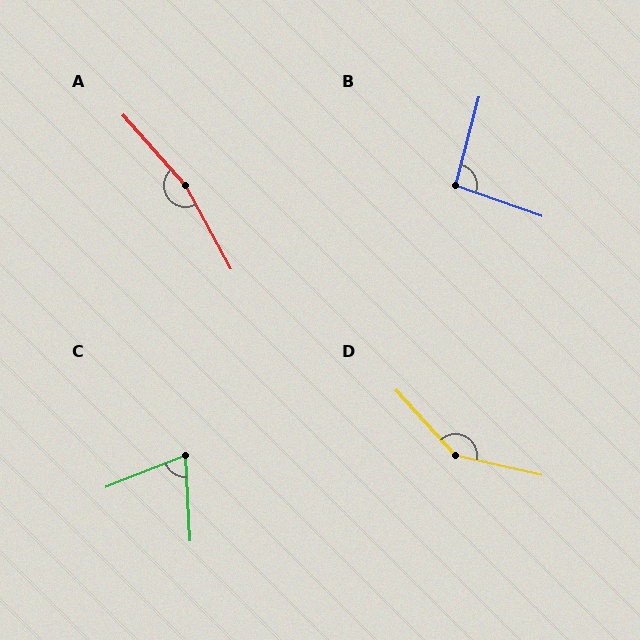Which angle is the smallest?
C, at approximately 72 degrees.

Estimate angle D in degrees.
Approximately 145 degrees.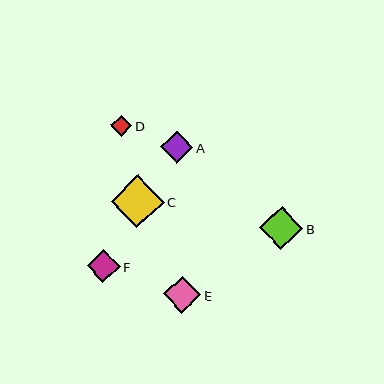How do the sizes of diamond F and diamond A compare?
Diamond F and diamond A are approximately the same size.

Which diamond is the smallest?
Diamond D is the smallest with a size of approximately 21 pixels.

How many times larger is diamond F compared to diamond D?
Diamond F is approximately 1.6 times the size of diamond D.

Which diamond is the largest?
Diamond C is the largest with a size of approximately 53 pixels.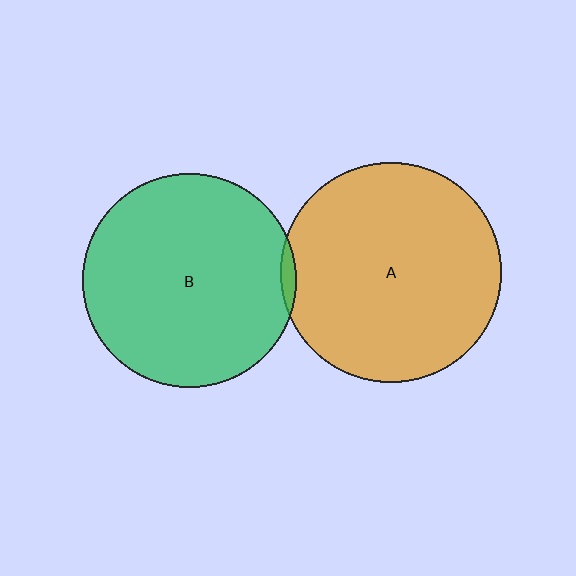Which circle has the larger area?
Circle A (orange).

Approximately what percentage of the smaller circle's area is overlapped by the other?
Approximately 5%.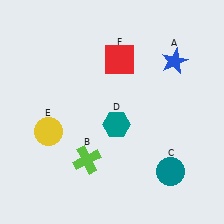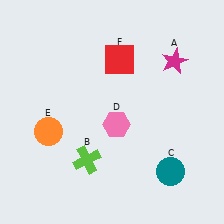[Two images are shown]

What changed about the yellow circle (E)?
In Image 1, E is yellow. In Image 2, it changed to orange.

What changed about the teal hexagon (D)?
In Image 1, D is teal. In Image 2, it changed to pink.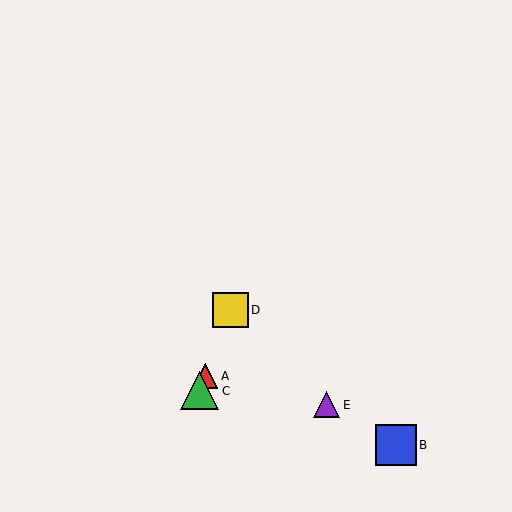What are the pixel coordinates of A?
Object A is at (205, 376).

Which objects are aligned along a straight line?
Objects A, C, D are aligned along a straight line.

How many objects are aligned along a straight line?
3 objects (A, C, D) are aligned along a straight line.